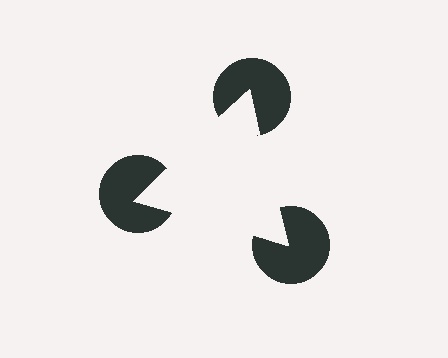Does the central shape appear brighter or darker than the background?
It typically appears slightly brighter than the background, even though no actual brightness change is drawn.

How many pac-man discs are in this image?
There are 3 — one at each vertex of the illusory triangle.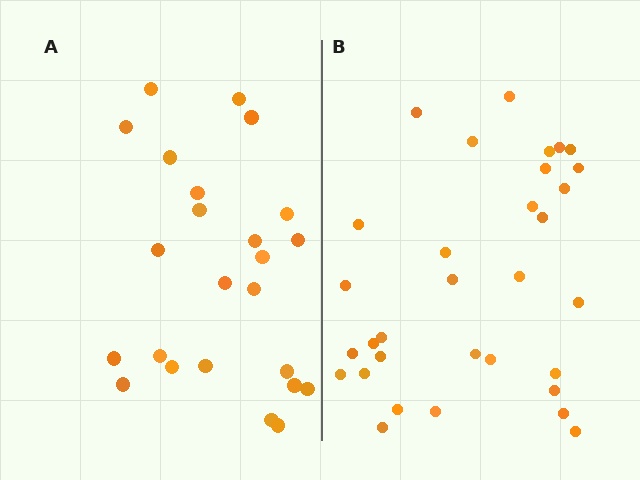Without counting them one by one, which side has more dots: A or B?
Region B (the right region) has more dots.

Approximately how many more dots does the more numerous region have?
Region B has roughly 8 or so more dots than region A.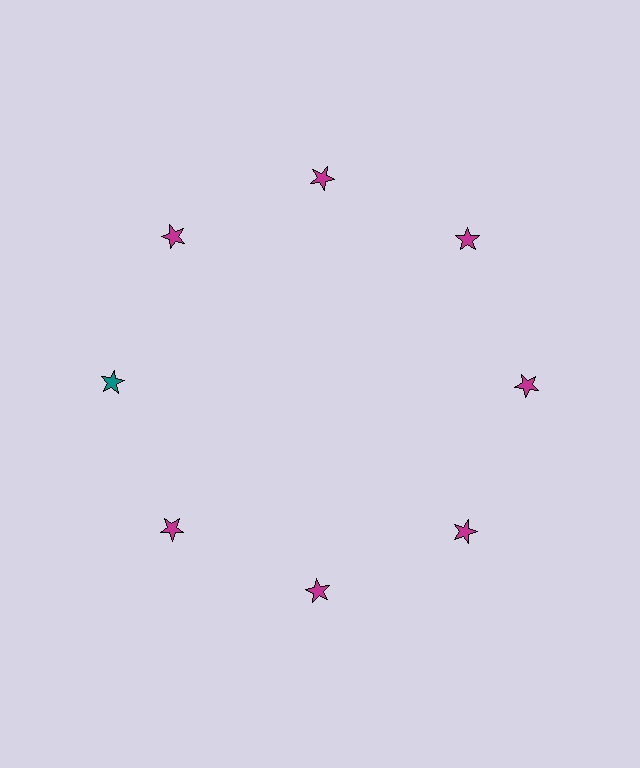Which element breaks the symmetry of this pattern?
The teal star at roughly the 9 o'clock position breaks the symmetry. All other shapes are magenta stars.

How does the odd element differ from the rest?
It has a different color: teal instead of magenta.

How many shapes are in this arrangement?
There are 8 shapes arranged in a ring pattern.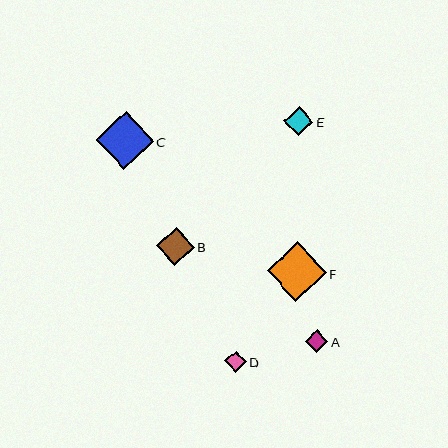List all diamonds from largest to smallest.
From largest to smallest: F, C, B, E, A, D.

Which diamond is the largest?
Diamond F is the largest with a size of approximately 59 pixels.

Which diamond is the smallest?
Diamond D is the smallest with a size of approximately 22 pixels.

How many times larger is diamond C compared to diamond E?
Diamond C is approximately 2.0 times the size of diamond E.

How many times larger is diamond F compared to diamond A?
Diamond F is approximately 2.6 times the size of diamond A.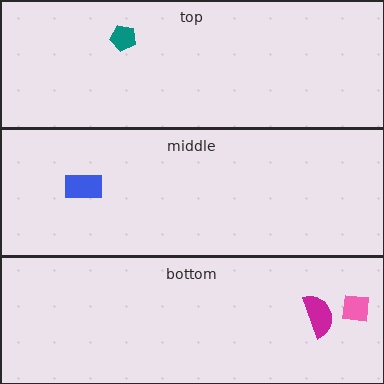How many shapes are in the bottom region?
2.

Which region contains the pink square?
The bottom region.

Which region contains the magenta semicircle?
The bottom region.